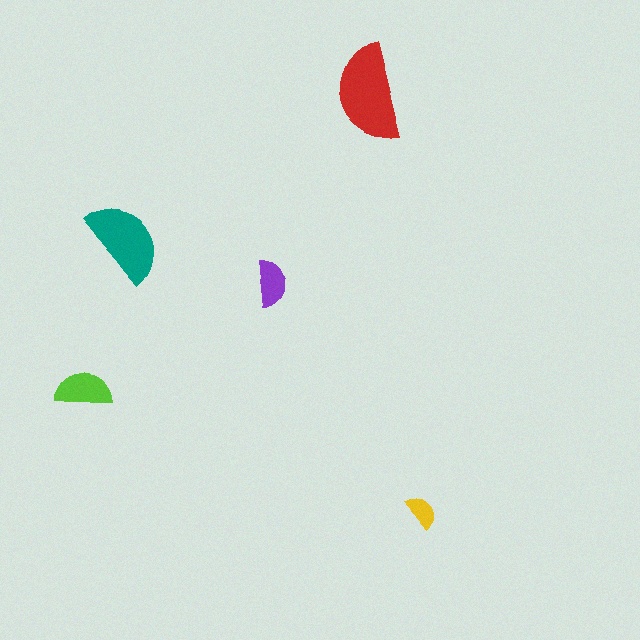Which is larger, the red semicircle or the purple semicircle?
The red one.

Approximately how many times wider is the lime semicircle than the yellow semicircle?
About 1.5 times wider.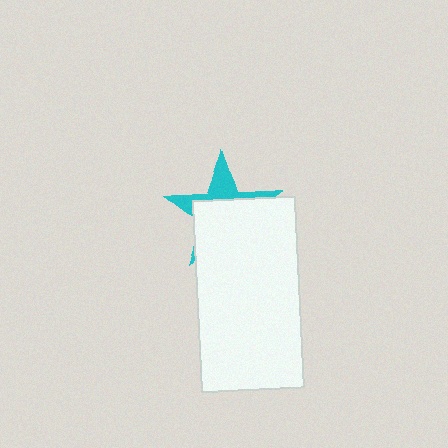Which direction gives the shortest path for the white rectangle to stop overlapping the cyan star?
Moving down gives the shortest separation.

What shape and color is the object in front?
The object in front is a white rectangle.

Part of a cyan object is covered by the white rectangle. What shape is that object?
It is a star.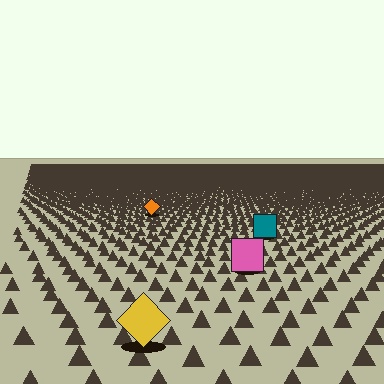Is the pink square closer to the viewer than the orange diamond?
Yes. The pink square is closer — you can tell from the texture gradient: the ground texture is coarser near it.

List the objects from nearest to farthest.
From nearest to farthest: the yellow diamond, the pink square, the teal square, the orange diamond.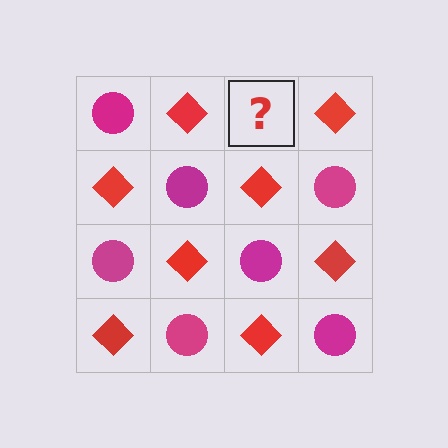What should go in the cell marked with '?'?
The missing cell should contain a magenta circle.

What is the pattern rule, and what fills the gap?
The rule is that it alternates magenta circle and red diamond in a checkerboard pattern. The gap should be filled with a magenta circle.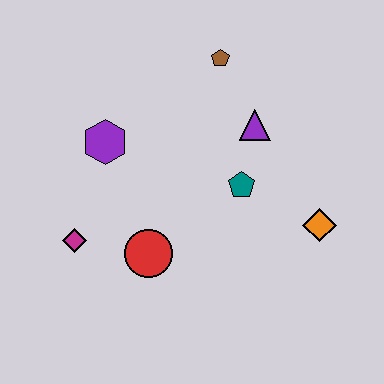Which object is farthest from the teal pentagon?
The magenta diamond is farthest from the teal pentagon.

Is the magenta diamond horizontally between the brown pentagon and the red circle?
No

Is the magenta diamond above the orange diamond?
No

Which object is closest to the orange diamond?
The teal pentagon is closest to the orange diamond.